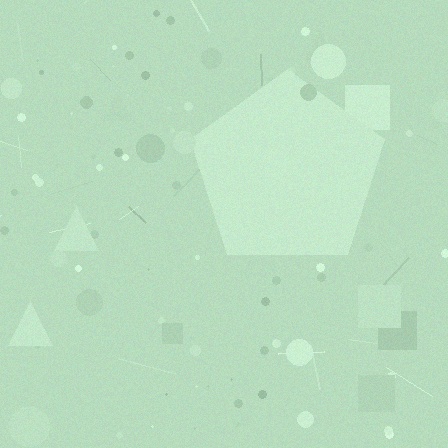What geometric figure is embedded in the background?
A pentagon is embedded in the background.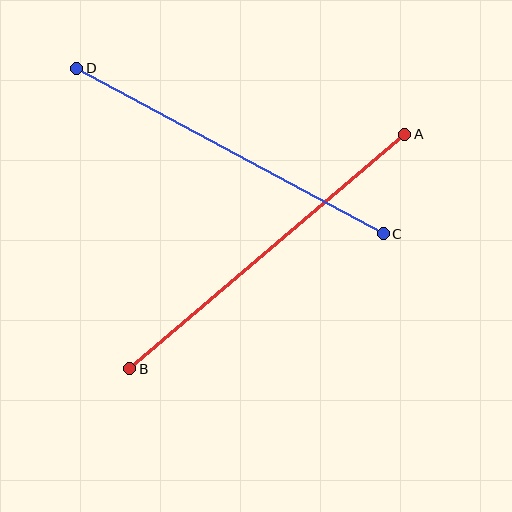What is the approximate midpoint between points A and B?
The midpoint is at approximately (267, 251) pixels.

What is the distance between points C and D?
The distance is approximately 349 pixels.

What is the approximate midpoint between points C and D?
The midpoint is at approximately (230, 151) pixels.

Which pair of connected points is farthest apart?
Points A and B are farthest apart.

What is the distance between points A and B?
The distance is approximately 361 pixels.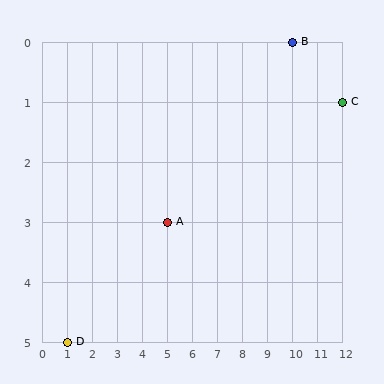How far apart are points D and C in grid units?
Points D and C are 11 columns and 4 rows apart (about 11.7 grid units diagonally).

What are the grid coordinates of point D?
Point D is at grid coordinates (1, 5).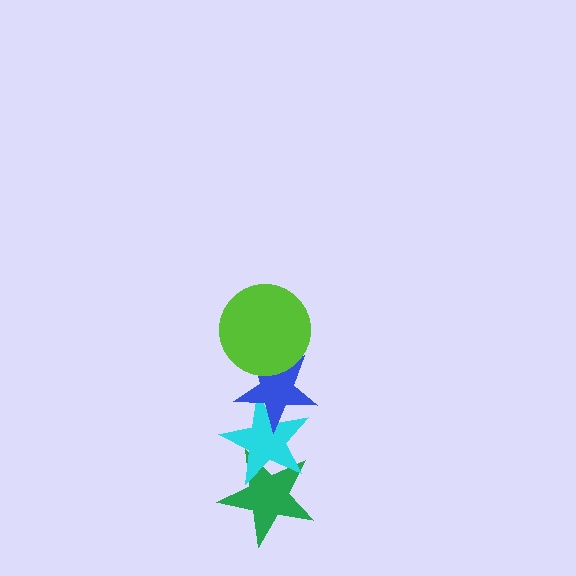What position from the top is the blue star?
The blue star is 2nd from the top.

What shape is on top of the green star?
The cyan star is on top of the green star.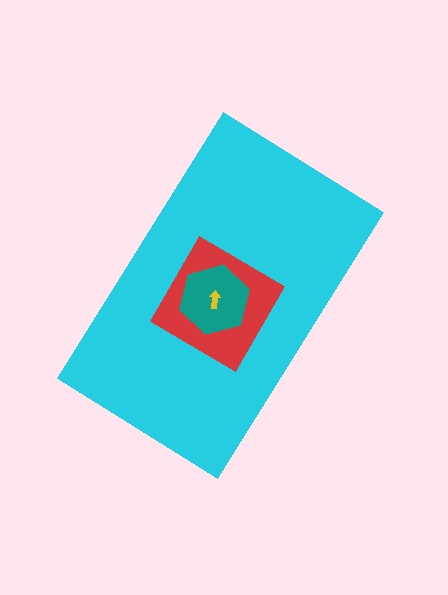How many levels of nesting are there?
4.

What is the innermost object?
The yellow arrow.